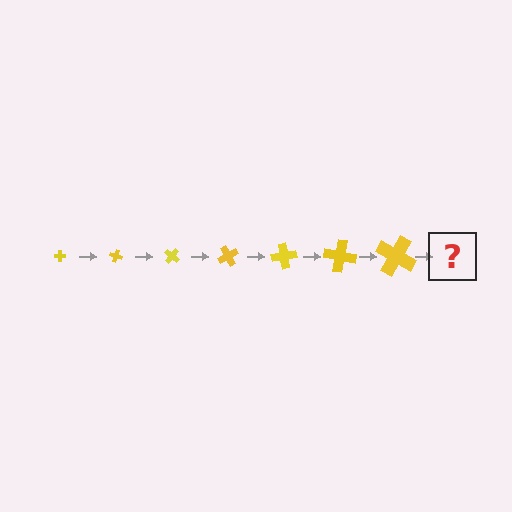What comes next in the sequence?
The next element should be a cross, larger than the previous one and rotated 140 degrees from the start.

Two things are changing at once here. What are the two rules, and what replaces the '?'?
The two rules are that the cross grows larger each step and it rotates 20 degrees each step. The '?' should be a cross, larger than the previous one and rotated 140 degrees from the start.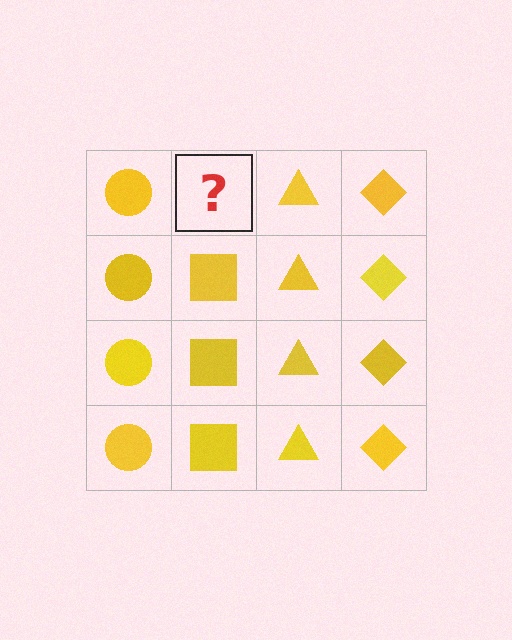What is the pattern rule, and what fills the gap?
The rule is that each column has a consistent shape. The gap should be filled with a yellow square.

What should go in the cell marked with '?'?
The missing cell should contain a yellow square.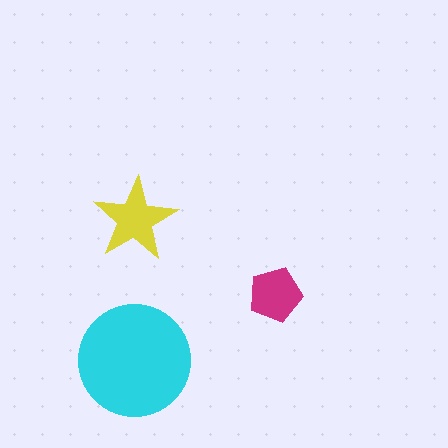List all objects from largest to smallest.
The cyan circle, the yellow star, the magenta pentagon.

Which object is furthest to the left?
The cyan circle is leftmost.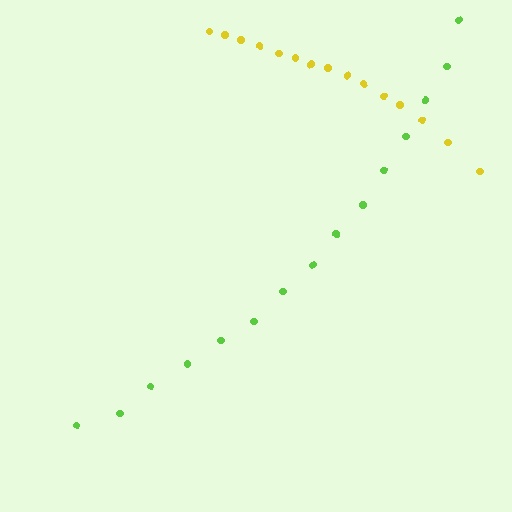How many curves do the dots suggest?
There are 2 distinct paths.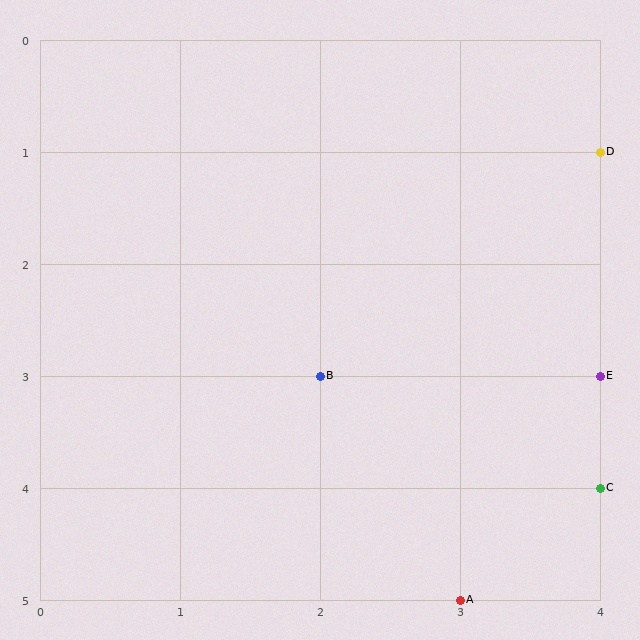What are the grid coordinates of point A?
Point A is at grid coordinates (3, 5).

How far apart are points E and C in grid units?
Points E and C are 1 row apart.